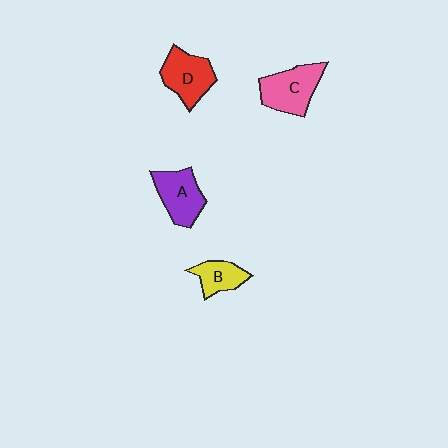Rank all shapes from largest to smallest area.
From largest to smallest: C (pink), D (red), A (purple), B (yellow).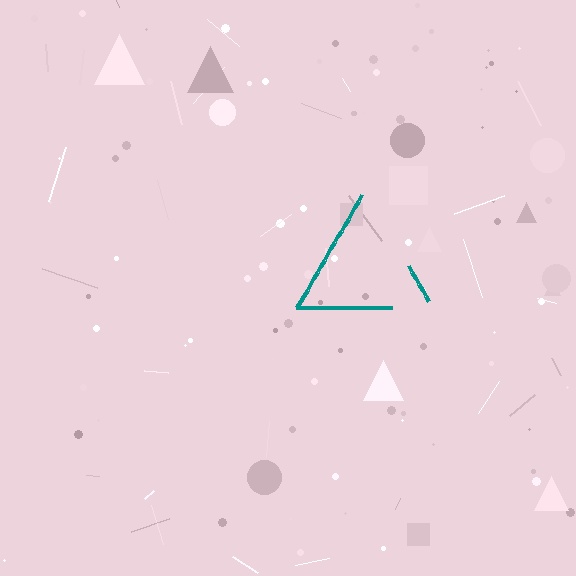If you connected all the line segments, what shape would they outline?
They would outline a triangle.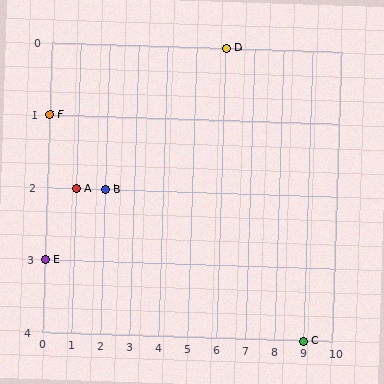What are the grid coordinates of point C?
Point C is at grid coordinates (9, 4).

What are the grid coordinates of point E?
Point E is at grid coordinates (0, 3).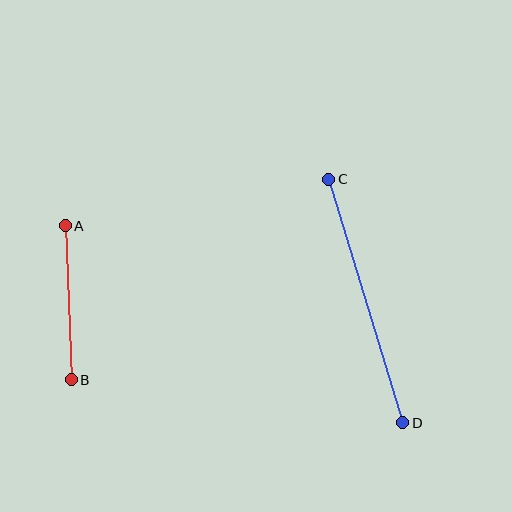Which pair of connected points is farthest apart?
Points C and D are farthest apart.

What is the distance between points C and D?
The distance is approximately 254 pixels.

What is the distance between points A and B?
The distance is approximately 154 pixels.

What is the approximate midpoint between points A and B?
The midpoint is at approximately (68, 303) pixels.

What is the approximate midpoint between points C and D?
The midpoint is at approximately (366, 301) pixels.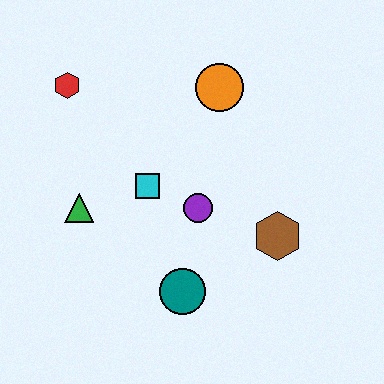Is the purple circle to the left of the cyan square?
No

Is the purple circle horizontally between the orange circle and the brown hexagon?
No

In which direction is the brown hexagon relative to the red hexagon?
The brown hexagon is to the right of the red hexagon.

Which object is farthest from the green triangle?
The brown hexagon is farthest from the green triangle.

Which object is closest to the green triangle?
The cyan square is closest to the green triangle.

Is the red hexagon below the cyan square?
No